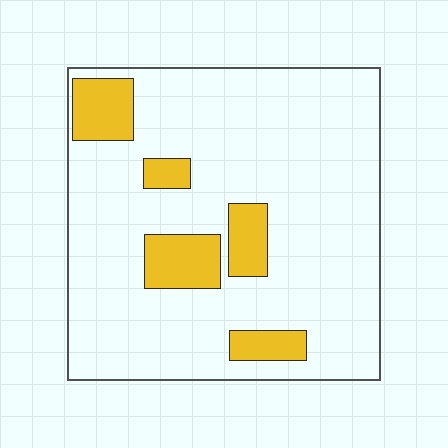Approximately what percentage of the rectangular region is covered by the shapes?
Approximately 15%.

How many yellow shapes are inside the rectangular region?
5.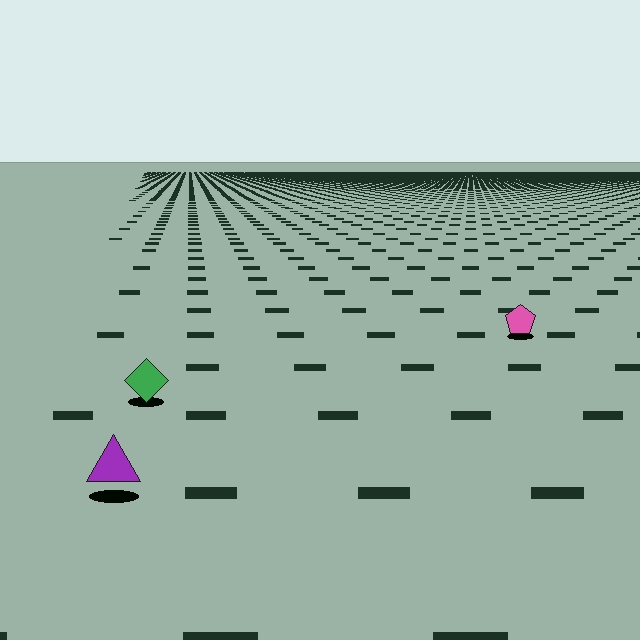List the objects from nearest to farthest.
From nearest to farthest: the purple triangle, the green diamond, the pink pentagon.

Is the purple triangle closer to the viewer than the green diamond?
Yes. The purple triangle is closer — you can tell from the texture gradient: the ground texture is coarser near it.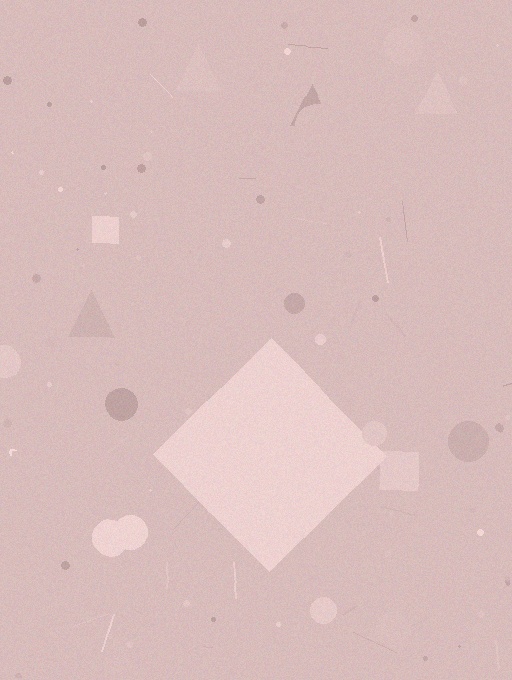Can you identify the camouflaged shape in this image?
The camouflaged shape is a diamond.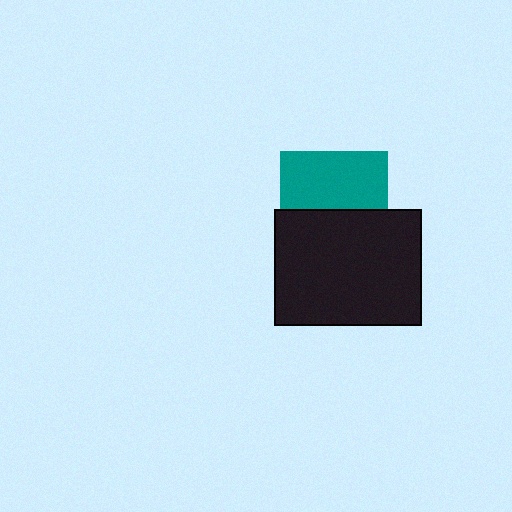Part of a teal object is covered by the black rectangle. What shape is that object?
It is a square.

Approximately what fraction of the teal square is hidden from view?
Roughly 46% of the teal square is hidden behind the black rectangle.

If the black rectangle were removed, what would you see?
You would see the complete teal square.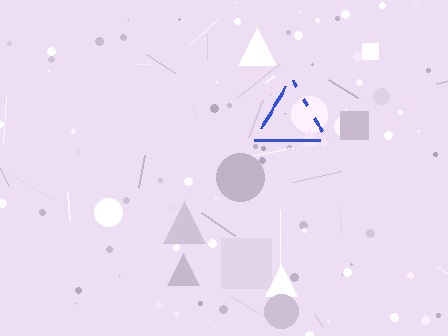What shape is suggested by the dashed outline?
The dashed outline suggests a triangle.